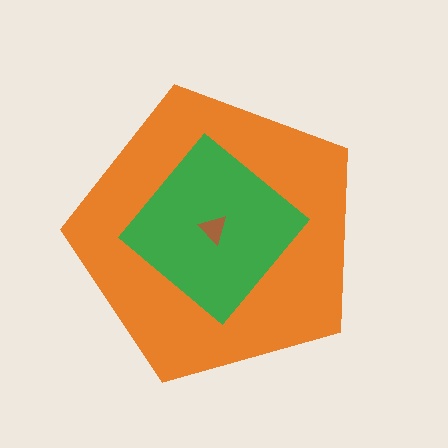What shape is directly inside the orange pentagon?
The green diamond.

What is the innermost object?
The brown triangle.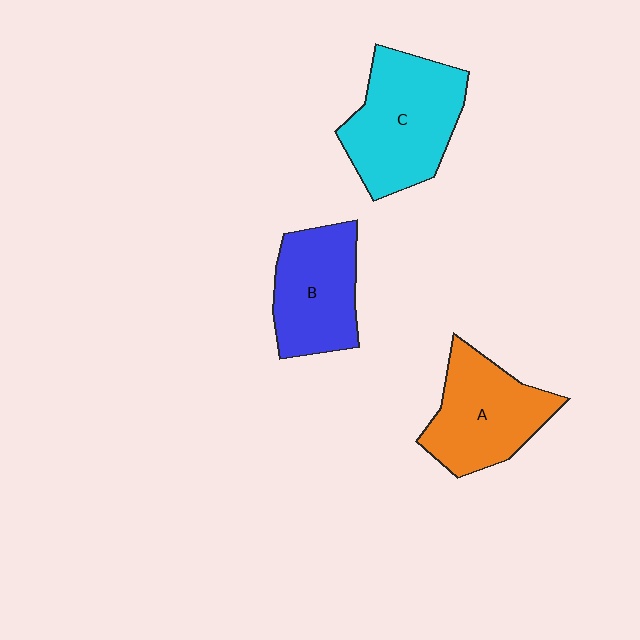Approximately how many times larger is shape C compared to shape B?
Approximately 1.3 times.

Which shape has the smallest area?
Shape B (blue).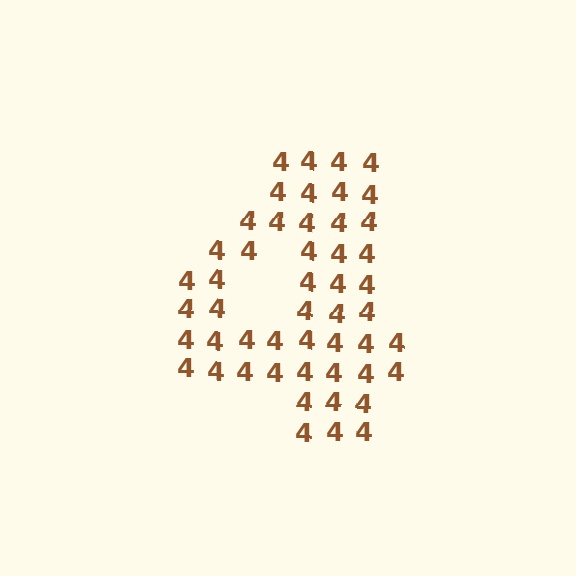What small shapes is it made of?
It is made of small digit 4's.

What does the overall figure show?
The overall figure shows the digit 4.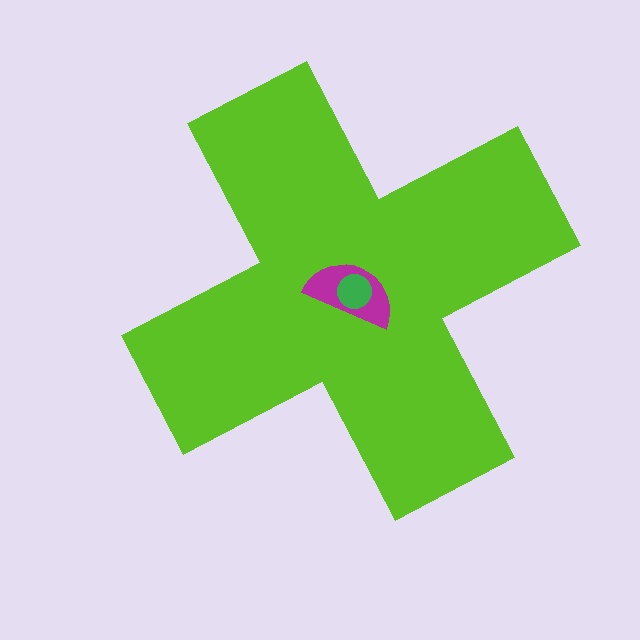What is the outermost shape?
The lime cross.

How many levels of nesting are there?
3.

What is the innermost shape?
The green circle.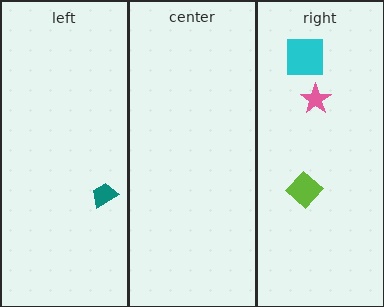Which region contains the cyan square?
The right region.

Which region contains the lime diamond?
The right region.